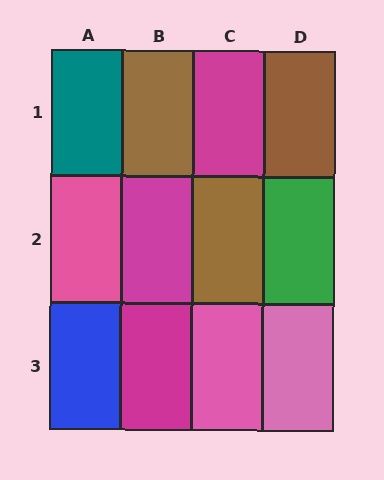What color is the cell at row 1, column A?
Teal.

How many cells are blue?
1 cell is blue.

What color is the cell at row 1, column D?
Brown.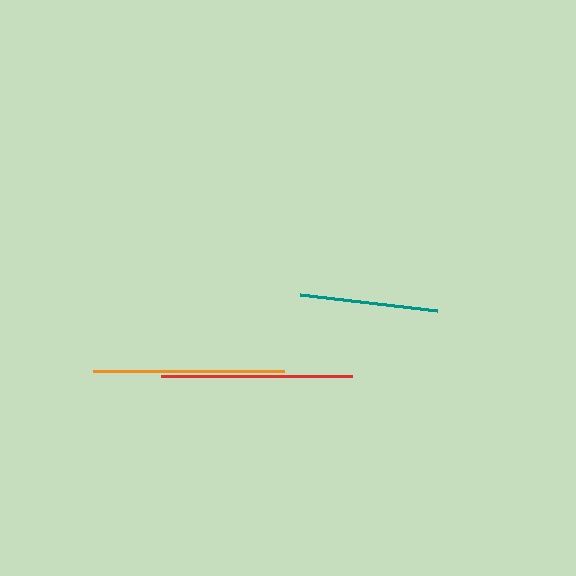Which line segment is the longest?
The red line is the longest at approximately 192 pixels.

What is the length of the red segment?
The red segment is approximately 192 pixels long.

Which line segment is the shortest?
The teal line is the shortest at approximately 138 pixels.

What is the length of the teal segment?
The teal segment is approximately 138 pixels long.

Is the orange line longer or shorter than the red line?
The red line is longer than the orange line.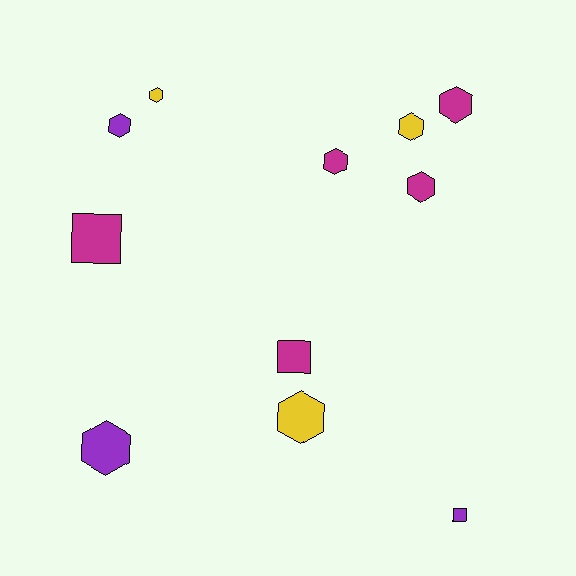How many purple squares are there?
There is 1 purple square.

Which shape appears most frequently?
Hexagon, with 8 objects.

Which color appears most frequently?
Magenta, with 5 objects.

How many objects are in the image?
There are 11 objects.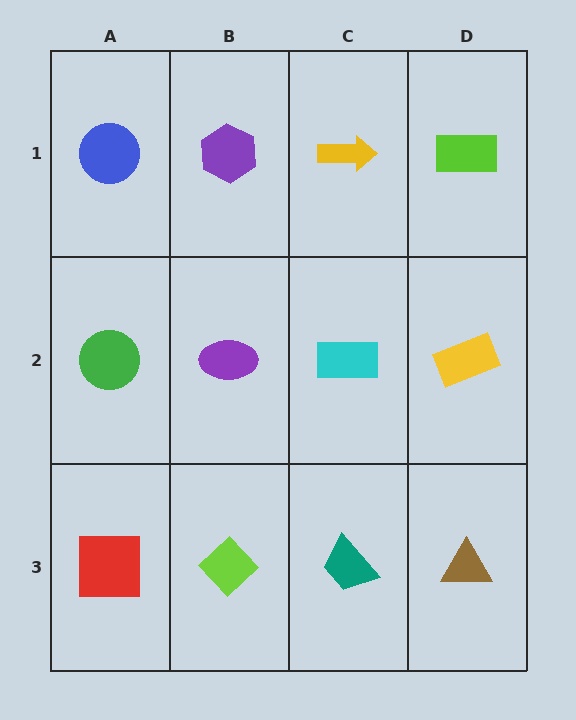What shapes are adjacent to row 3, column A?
A green circle (row 2, column A), a lime diamond (row 3, column B).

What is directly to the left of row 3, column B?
A red square.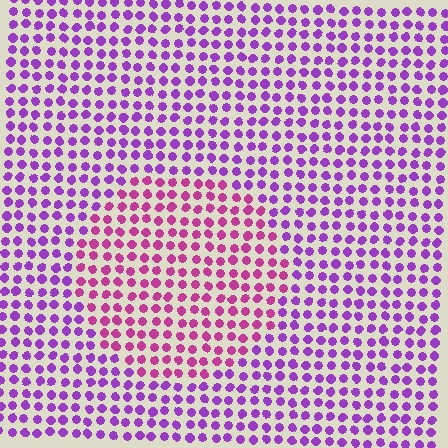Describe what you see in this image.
The image is filled with small purple elements in a uniform arrangement. A circle-shaped region is visible where the elements are tinted to a slightly different hue, forming a subtle color boundary.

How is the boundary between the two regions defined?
The boundary is defined purely by a slight shift in hue (about 36 degrees). Spacing, size, and orientation are identical on both sides.